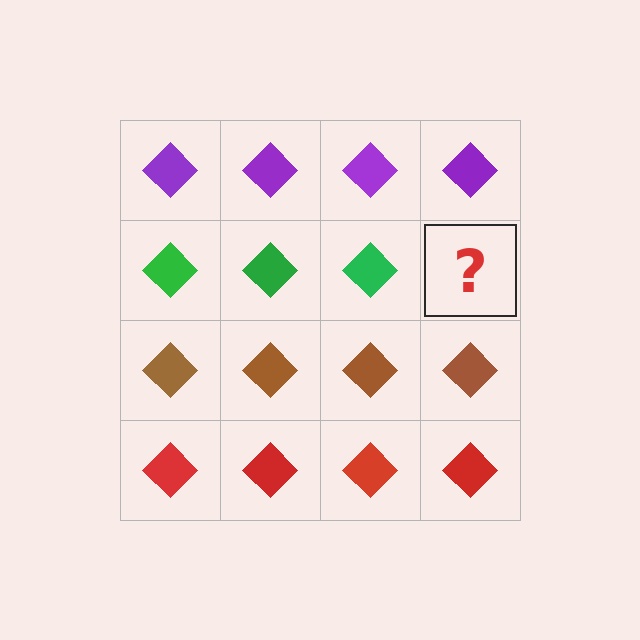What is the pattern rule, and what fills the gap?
The rule is that each row has a consistent color. The gap should be filled with a green diamond.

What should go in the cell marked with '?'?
The missing cell should contain a green diamond.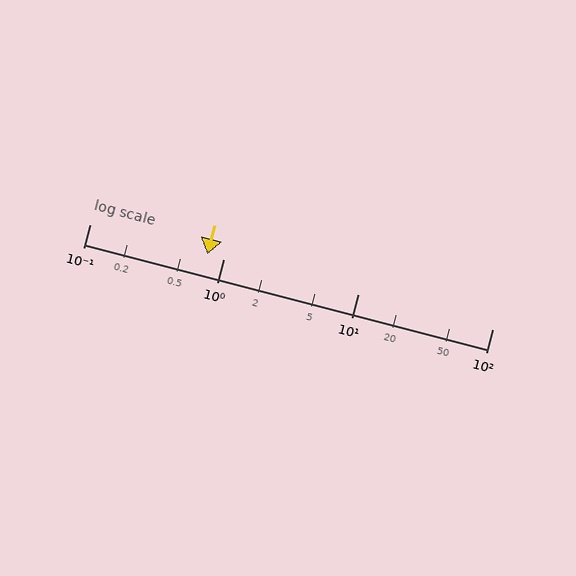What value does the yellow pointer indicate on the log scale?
The pointer indicates approximately 0.75.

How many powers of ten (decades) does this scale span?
The scale spans 3 decades, from 0.1 to 100.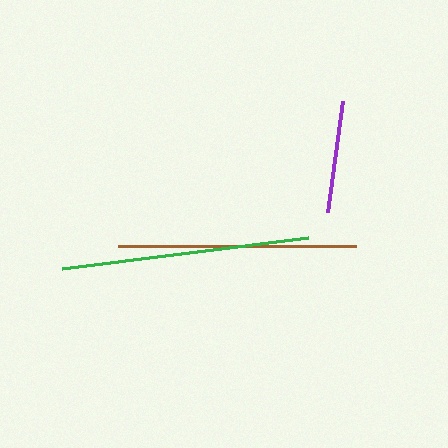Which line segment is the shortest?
The purple line is the shortest at approximately 112 pixels.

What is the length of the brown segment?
The brown segment is approximately 237 pixels long.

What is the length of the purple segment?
The purple segment is approximately 112 pixels long.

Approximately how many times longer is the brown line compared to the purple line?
The brown line is approximately 2.1 times the length of the purple line.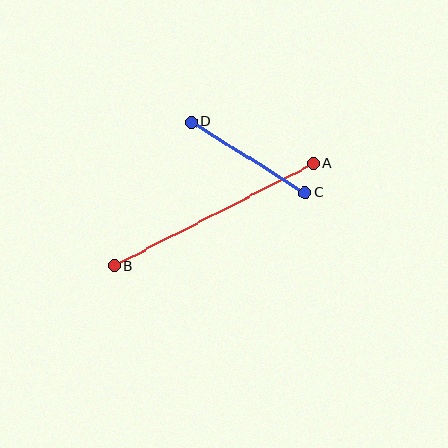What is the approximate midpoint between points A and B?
The midpoint is at approximately (213, 215) pixels.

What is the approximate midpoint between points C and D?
The midpoint is at approximately (248, 157) pixels.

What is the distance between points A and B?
The distance is approximately 224 pixels.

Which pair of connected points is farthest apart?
Points A and B are farthest apart.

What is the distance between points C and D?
The distance is approximately 134 pixels.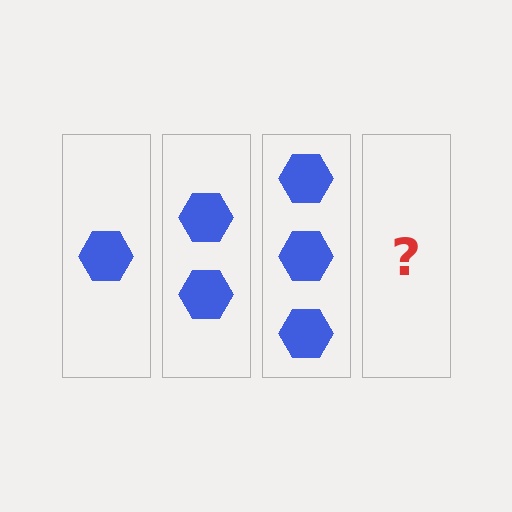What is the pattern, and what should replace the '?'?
The pattern is that each step adds one more hexagon. The '?' should be 4 hexagons.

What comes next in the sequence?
The next element should be 4 hexagons.